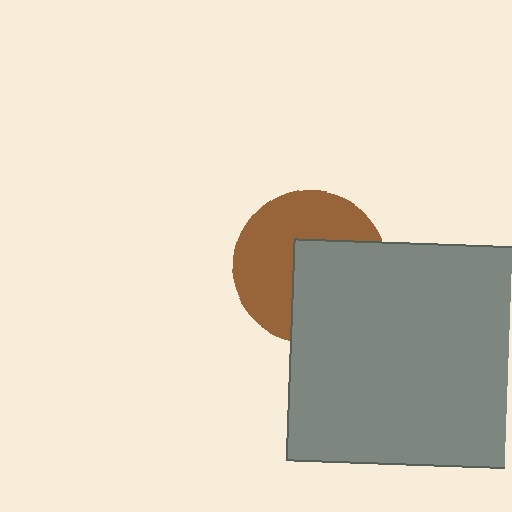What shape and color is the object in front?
The object in front is a gray square.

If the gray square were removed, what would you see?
You would see the complete brown circle.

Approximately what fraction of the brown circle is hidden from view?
Roughly 45% of the brown circle is hidden behind the gray square.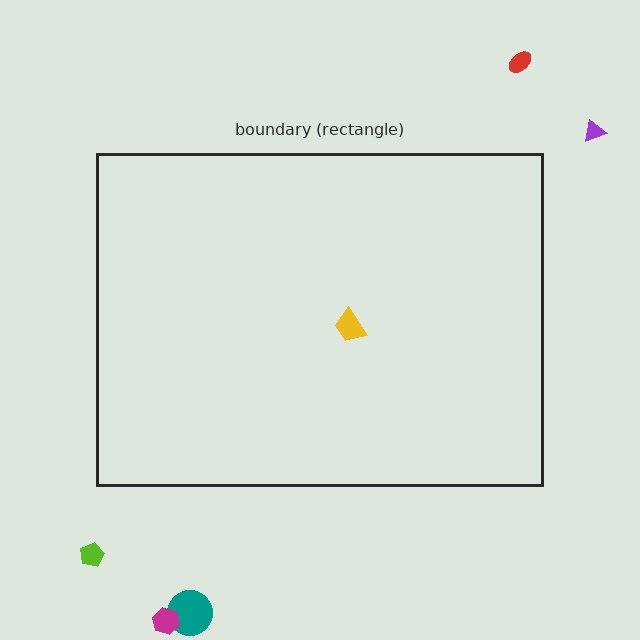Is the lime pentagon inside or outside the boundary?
Outside.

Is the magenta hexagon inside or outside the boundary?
Outside.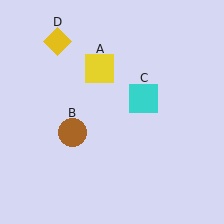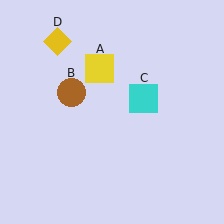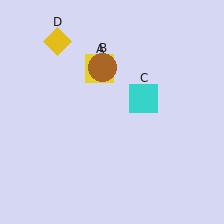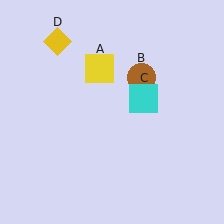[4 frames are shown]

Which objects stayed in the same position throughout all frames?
Yellow square (object A) and cyan square (object C) and yellow diamond (object D) remained stationary.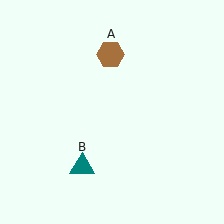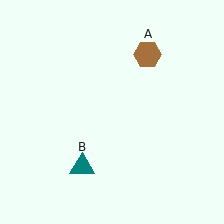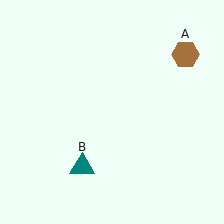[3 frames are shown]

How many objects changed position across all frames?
1 object changed position: brown hexagon (object A).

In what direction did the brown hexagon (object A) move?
The brown hexagon (object A) moved right.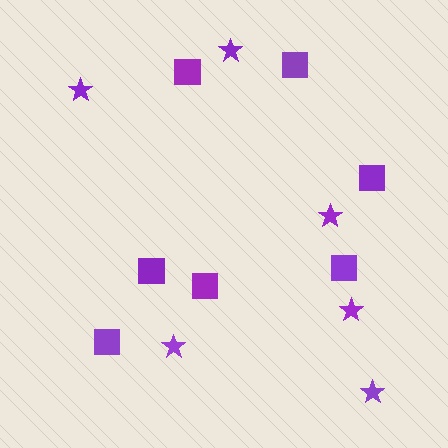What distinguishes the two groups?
There are 2 groups: one group of squares (7) and one group of stars (6).